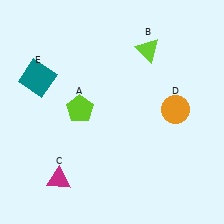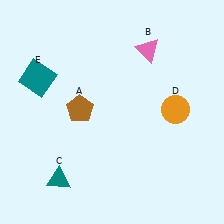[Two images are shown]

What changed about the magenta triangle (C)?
In Image 1, C is magenta. In Image 2, it changed to teal.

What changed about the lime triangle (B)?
In Image 1, B is lime. In Image 2, it changed to pink.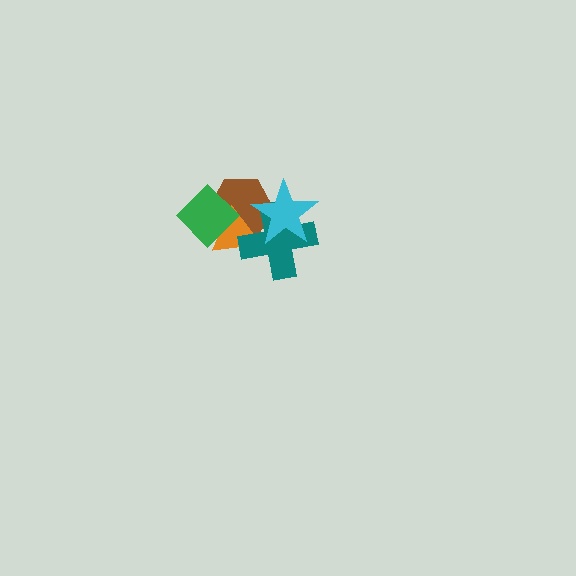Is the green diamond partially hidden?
No, no other shape covers it.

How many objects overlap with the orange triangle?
4 objects overlap with the orange triangle.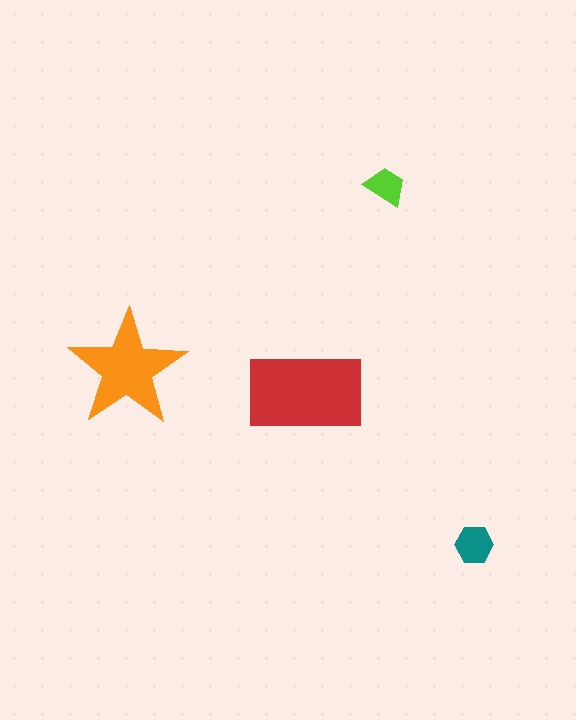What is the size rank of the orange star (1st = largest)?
2nd.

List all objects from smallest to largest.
The lime trapezoid, the teal hexagon, the orange star, the red rectangle.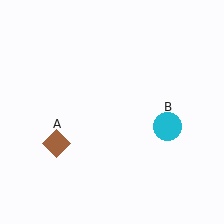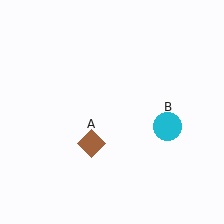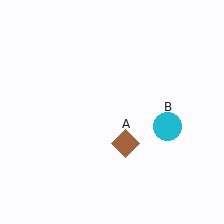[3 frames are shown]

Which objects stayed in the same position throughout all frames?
Cyan circle (object B) remained stationary.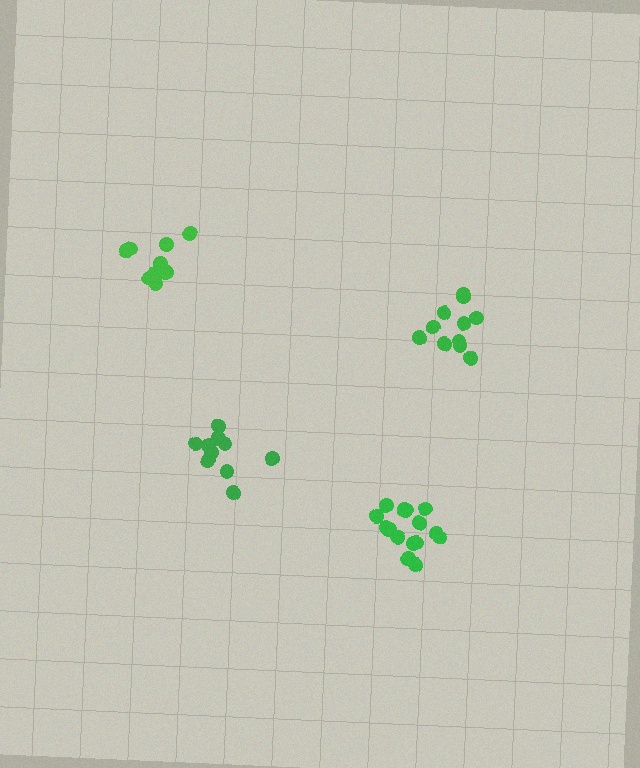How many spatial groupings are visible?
There are 4 spatial groupings.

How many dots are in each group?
Group 1: 10 dots, Group 2: 10 dots, Group 3: 15 dots, Group 4: 11 dots (46 total).